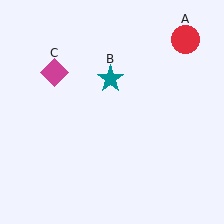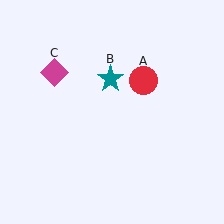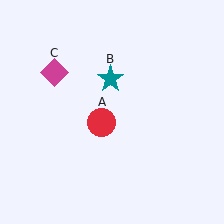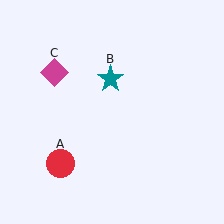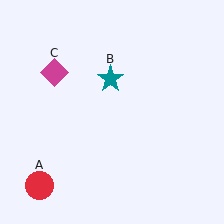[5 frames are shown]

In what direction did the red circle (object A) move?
The red circle (object A) moved down and to the left.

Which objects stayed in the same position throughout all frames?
Teal star (object B) and magenta diamond (object C) remained stationary.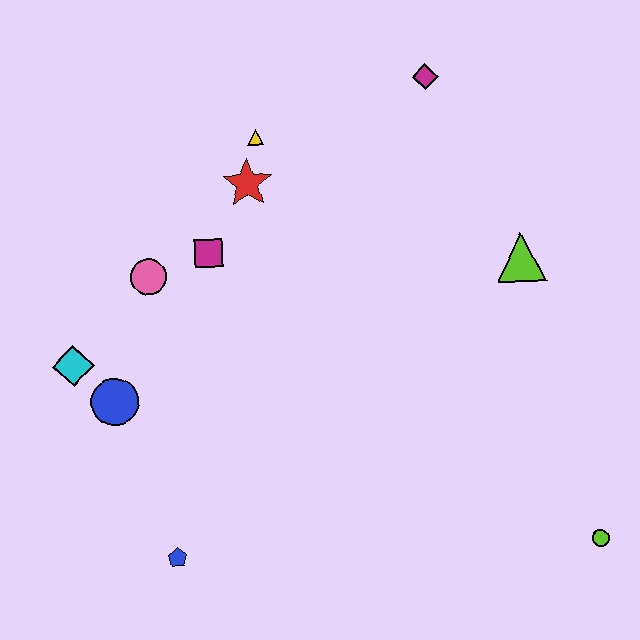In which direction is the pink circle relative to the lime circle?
The pink circle is to the left of the lime circle.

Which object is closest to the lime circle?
The lime triangle is closest to the lime circle.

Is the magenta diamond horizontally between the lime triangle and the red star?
Yes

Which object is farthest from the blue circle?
The lime circle is farthest from the blue circle.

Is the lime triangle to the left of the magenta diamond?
No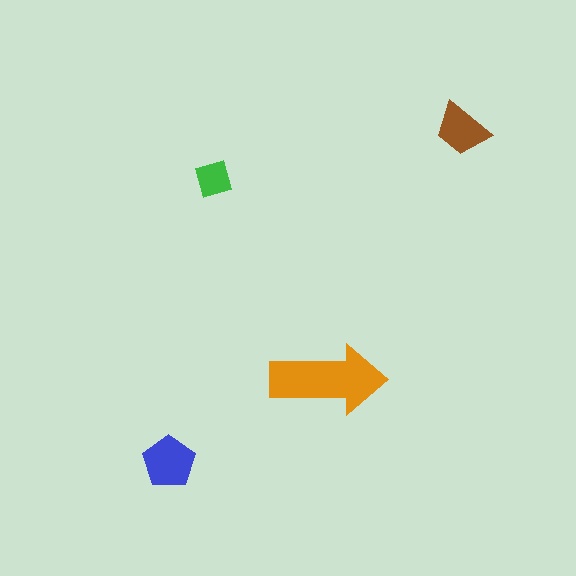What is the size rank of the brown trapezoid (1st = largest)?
3rd.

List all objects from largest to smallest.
The orange arrow, the blue pentagon, the brown trapezoid, the green square.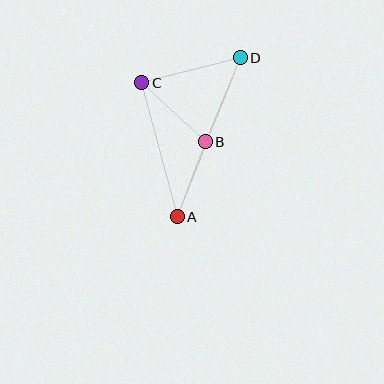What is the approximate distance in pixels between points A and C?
The distance between A and C is approximately 139 pixels.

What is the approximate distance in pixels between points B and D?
The distance between B and D is approximately 91 pixels.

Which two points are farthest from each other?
Points A and D are farthest from each other.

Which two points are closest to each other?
Points A and B are closest to each other.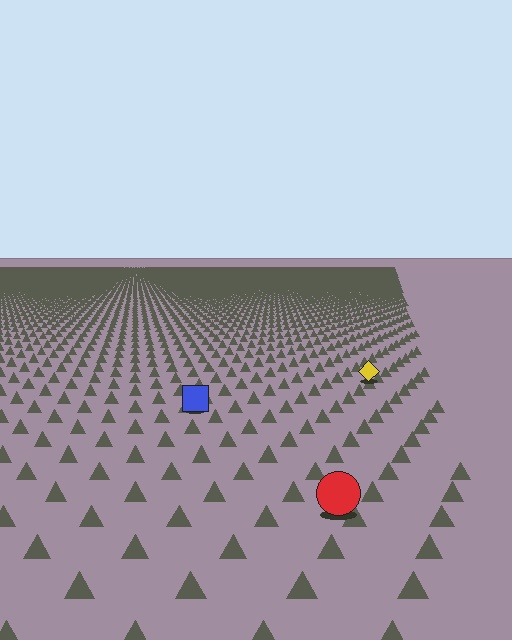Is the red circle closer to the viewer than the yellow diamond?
Yes. The red circle is closer — you can tell from the texture gradient: the ground texture is coarser near it.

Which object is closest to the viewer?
The red circle is closest. The texture marks near it are larger and more spread out.